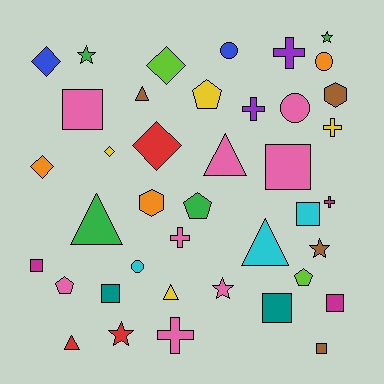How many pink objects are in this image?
There are 8 pink objects.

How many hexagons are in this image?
There are 2 hexagons.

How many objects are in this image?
There are 40 objects.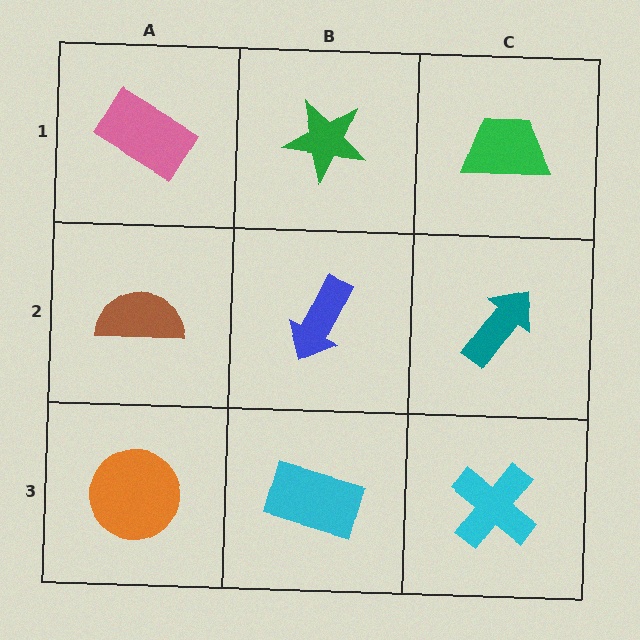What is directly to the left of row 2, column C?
A blue arrow.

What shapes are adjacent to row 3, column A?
A brown semicircle (row 2, column A), a cyan rectangle (row 3, column B).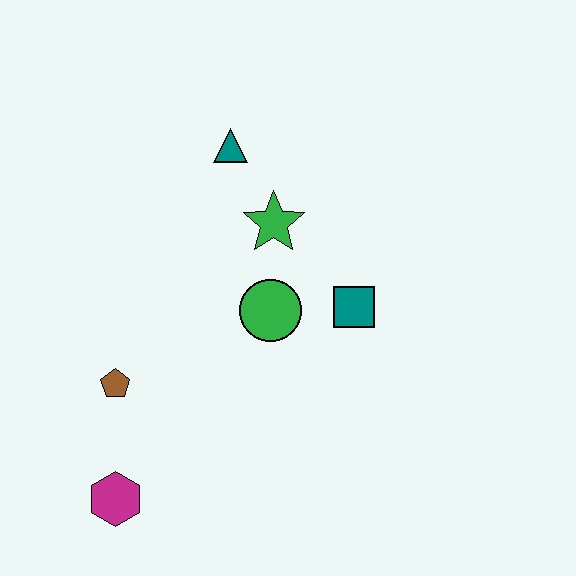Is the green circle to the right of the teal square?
No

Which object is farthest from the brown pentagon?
The teal triangle is farthest from the brown pentagon.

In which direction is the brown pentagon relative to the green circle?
The brown pentagon is to the left of the green circle.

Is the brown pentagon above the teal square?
No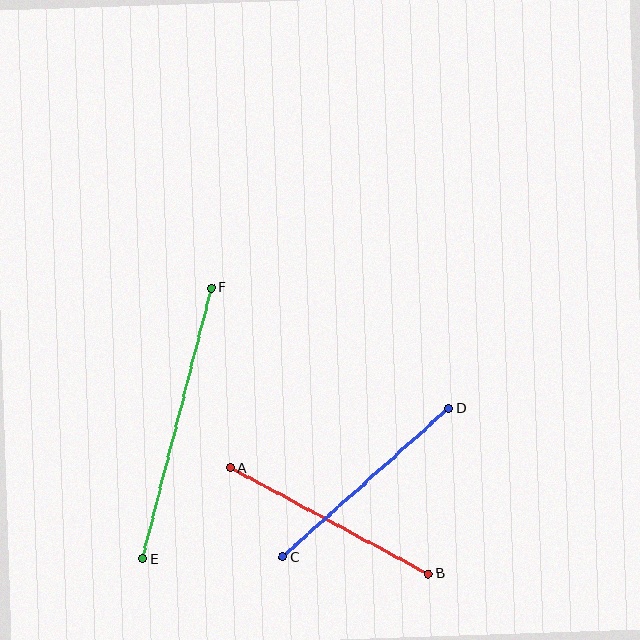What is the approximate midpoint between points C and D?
The midpoint is at approximately (366, 483) pixels.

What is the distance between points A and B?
The distance is approximately 224 pixels.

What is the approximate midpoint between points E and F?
The midpoint is at approximately (177, 423) pixels.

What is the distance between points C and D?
The distance is approximately 223 pixels.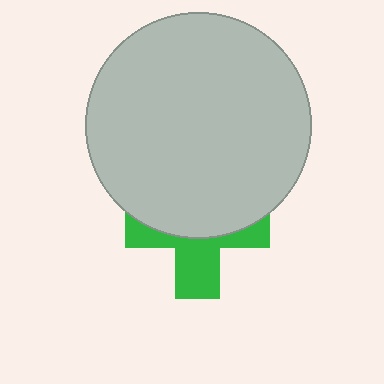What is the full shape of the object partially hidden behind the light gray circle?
The partially hidden object is a green cross.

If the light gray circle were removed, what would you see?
You would see the complete green cross.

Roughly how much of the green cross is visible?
A small part of it is visible (roughly 43%).